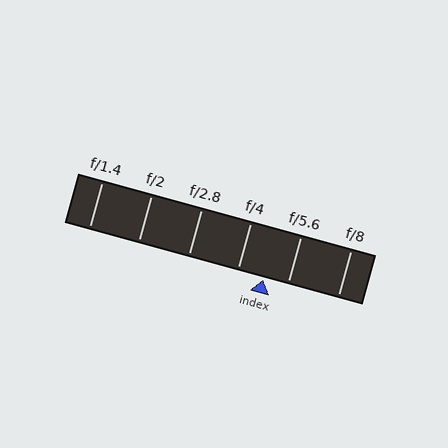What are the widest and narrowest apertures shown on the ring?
The widest aperture shown is f/1.4 and the narrowest is f/8.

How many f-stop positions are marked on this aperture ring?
There are 6 f-stop positions marked.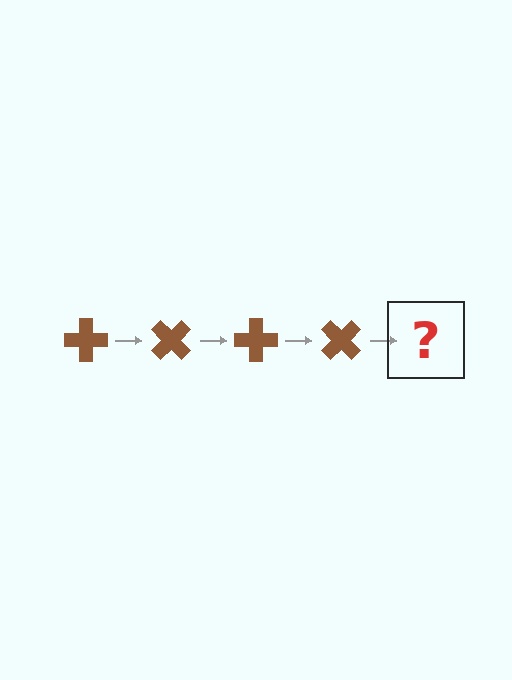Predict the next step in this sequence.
The next step is a brown cross rotated 180 degrees.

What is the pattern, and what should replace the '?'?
The pattern is that the cross rotates 45 degrees each step. The '?' should be a brown cross rotated 180 degrees.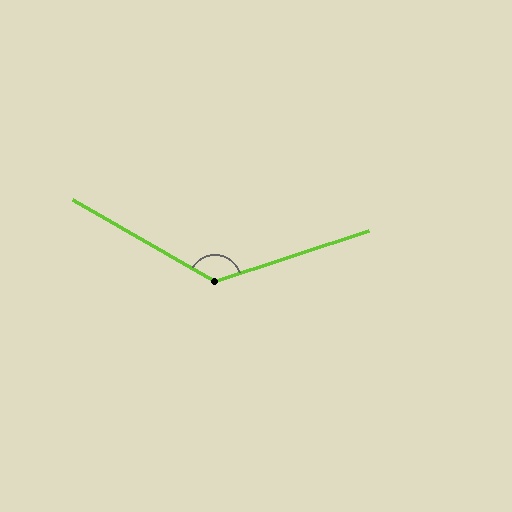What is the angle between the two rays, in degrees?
Approximately 132 degrees.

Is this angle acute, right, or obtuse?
It is obtuse.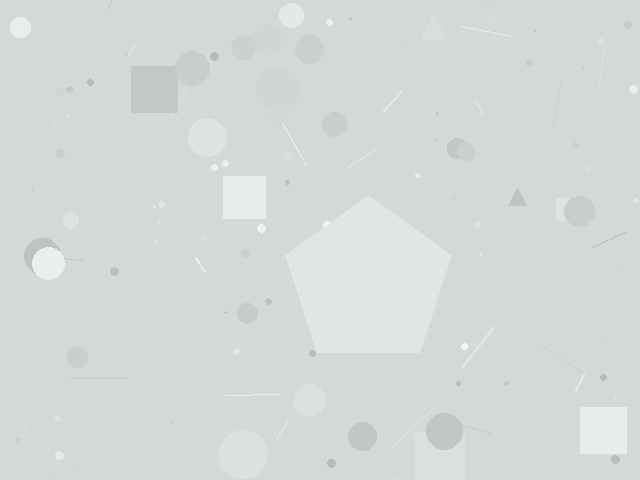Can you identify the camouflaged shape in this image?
The camouflaged shape is a pentagon.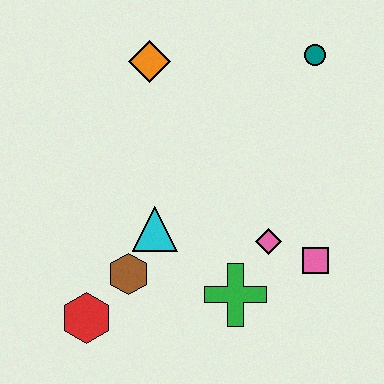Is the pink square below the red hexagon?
No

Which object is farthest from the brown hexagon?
The teal circle is farthest from the brown hexagon.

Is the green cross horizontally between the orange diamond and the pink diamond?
Yes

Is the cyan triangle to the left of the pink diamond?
Yes